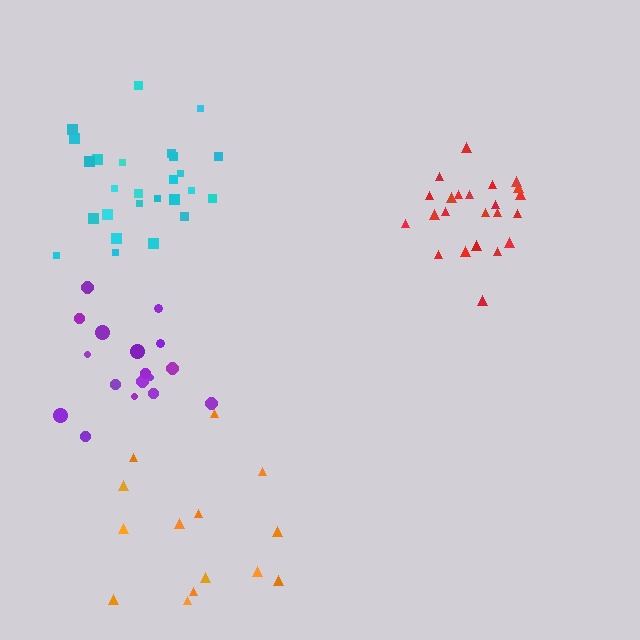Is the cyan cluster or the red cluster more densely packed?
Red.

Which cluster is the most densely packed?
Red.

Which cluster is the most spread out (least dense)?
Orange.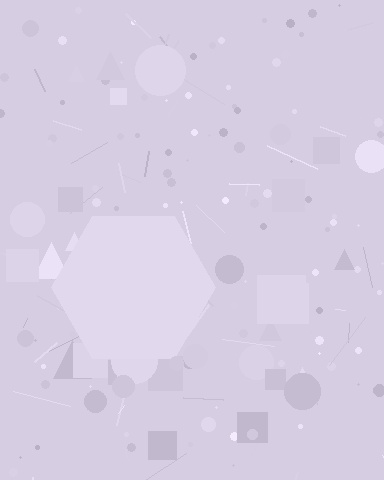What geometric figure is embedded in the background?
A hexagon is embedded in the background.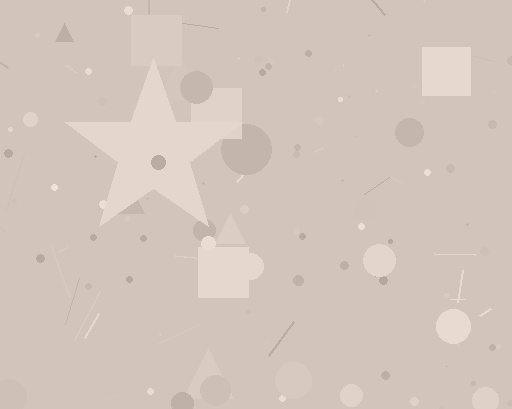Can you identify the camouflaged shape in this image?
The camouflaged shape is a star.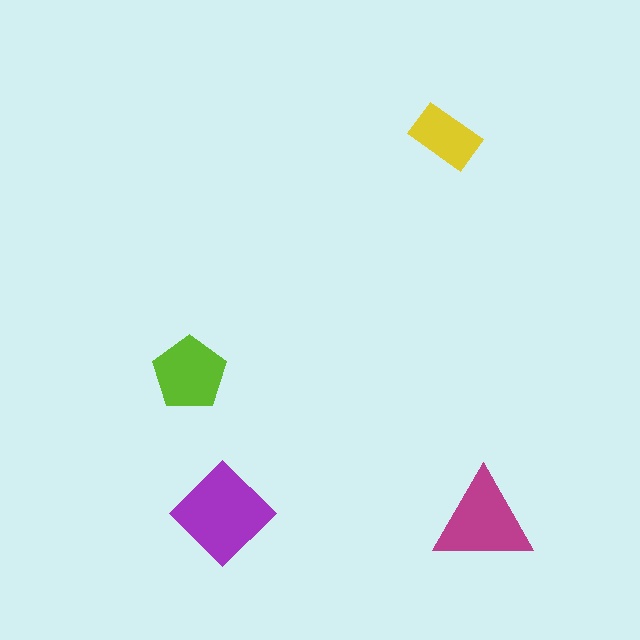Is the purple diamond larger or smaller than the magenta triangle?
Larger.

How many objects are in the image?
There are 4 objects in the image.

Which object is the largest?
The purple diamond.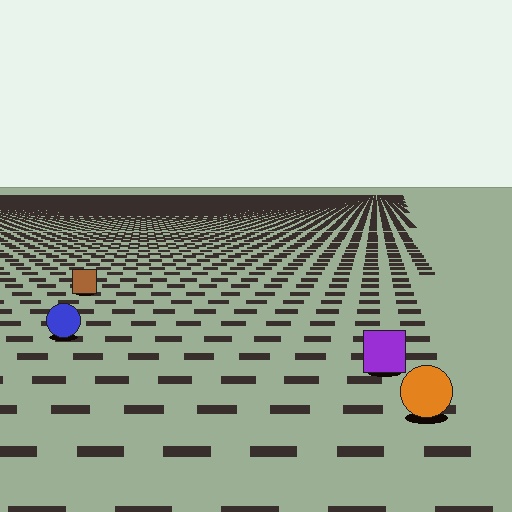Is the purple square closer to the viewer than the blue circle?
Yes. The purple square is closer — you can tell from the texture gradient: the ground texture is coarser near it.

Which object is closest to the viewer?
The orange circle is closest. The texture marks near it are larger and more spread out.